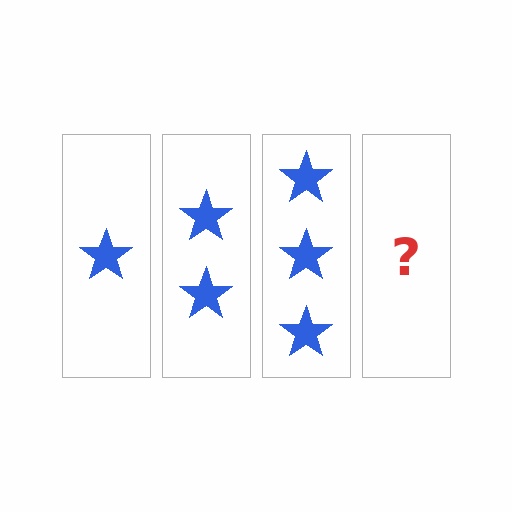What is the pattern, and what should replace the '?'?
The pattern is that each step adds one more star. The '?' should be 4 stars.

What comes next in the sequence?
The next element should be 4 stars.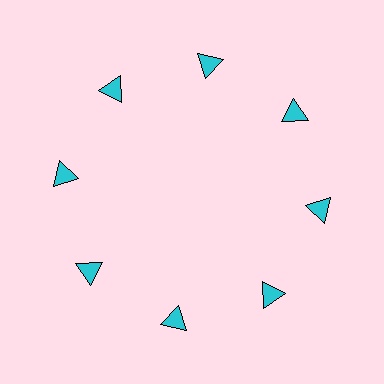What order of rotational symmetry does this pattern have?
This pattern has 8-fold rotational symmetry.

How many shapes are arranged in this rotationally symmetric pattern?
There are 8 shapes, arranged in 8 groups of 1.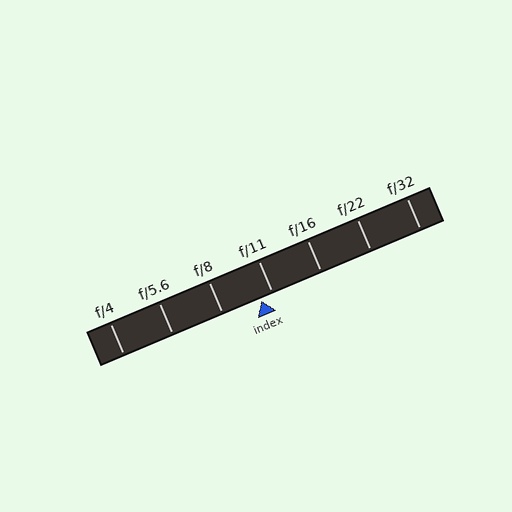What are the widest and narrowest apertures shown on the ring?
The widest aperture shown is f/4 and the narrowest is f/32.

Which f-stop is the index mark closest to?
The index mark is closest to f/11.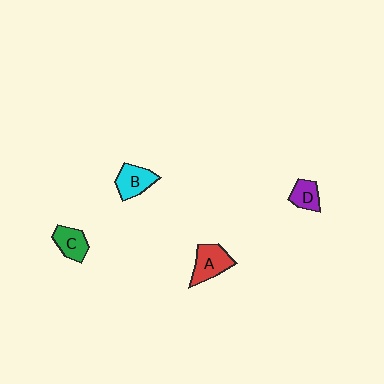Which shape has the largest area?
Shape A (red).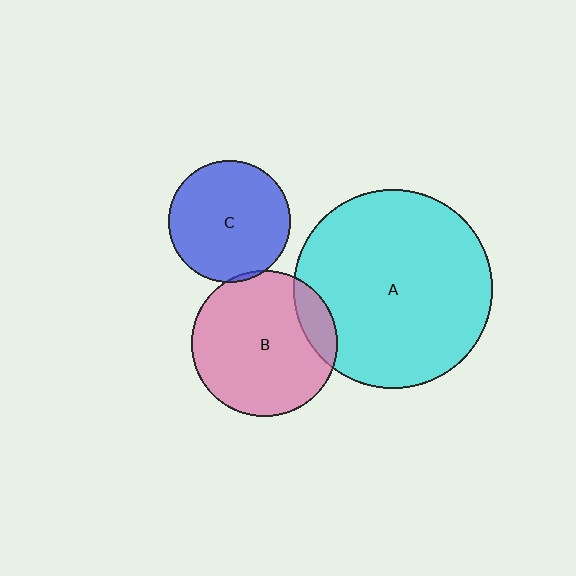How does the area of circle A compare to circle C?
Approximately 2.7 times.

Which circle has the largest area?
Circle A (cyan).